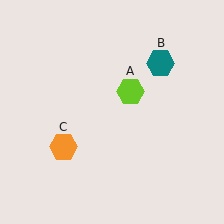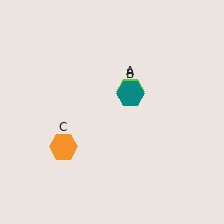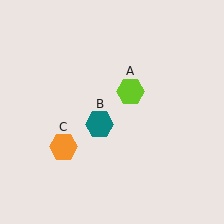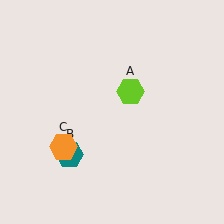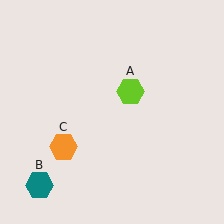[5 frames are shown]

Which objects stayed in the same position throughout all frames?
Lime hexagon (object A) and orange hexagon (object C) remained stationary.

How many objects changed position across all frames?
1 object changed position: teal hexagon (object B).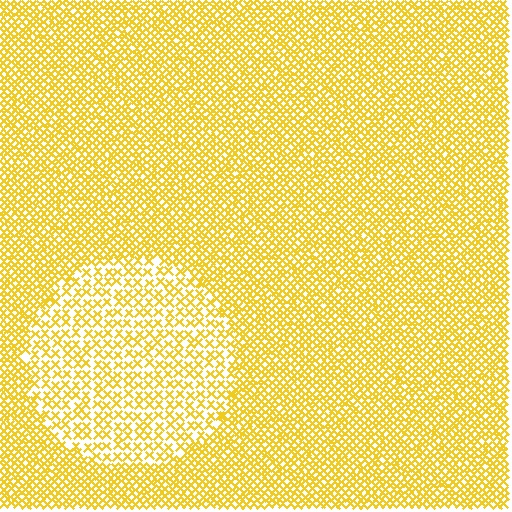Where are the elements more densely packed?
The elements are more densely packed outside the circle boundary.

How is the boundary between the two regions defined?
The boundary is defined by a change in element density (approximately 1.9x ratio). All elements are the same color, size, and shape.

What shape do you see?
I see a circle.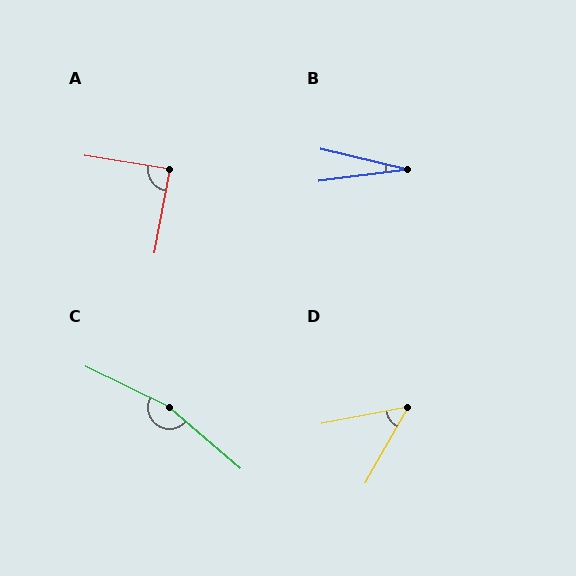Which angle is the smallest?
B, at approximately 20 degrees.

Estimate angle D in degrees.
Approximately 50 degrees.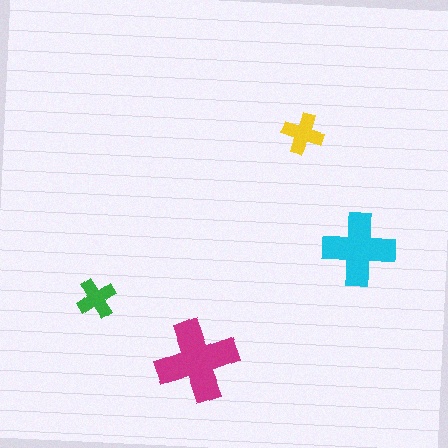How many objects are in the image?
There are 4 objects in the image.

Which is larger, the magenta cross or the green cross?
The magenta one.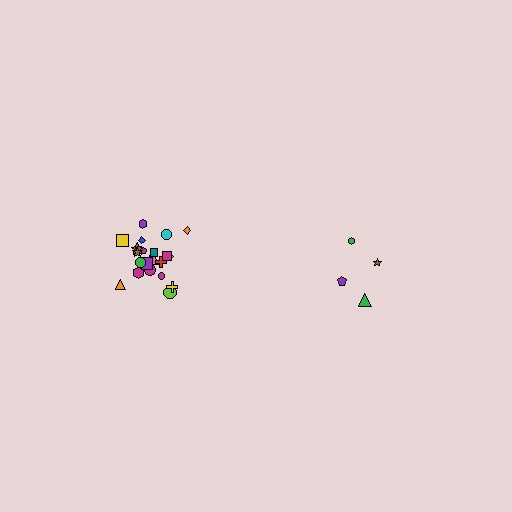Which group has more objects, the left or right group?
The left group.